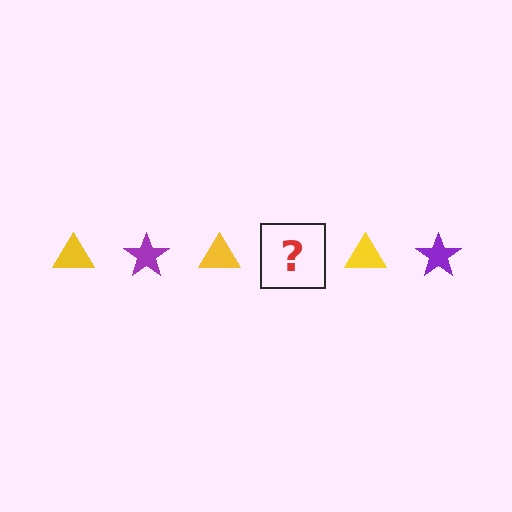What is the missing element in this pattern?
The missing element is a purple star.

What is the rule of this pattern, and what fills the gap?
The rule is that the pattern alternates between yellow triangle and purple star. The gap should be filled with a purple star.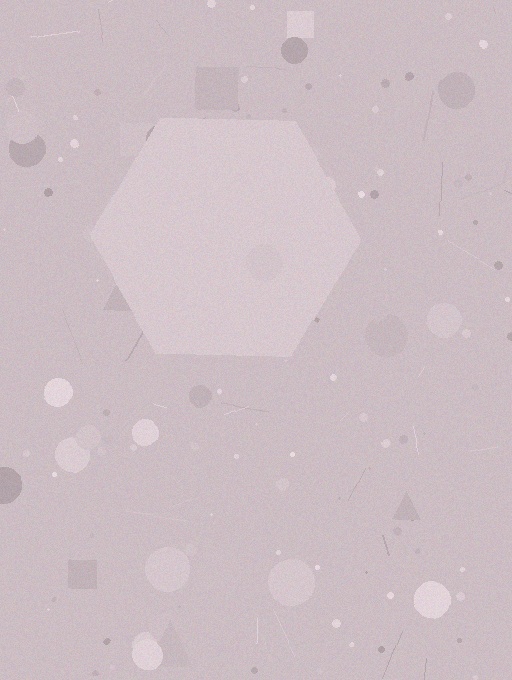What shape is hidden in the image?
A hexagon is hidden in the image.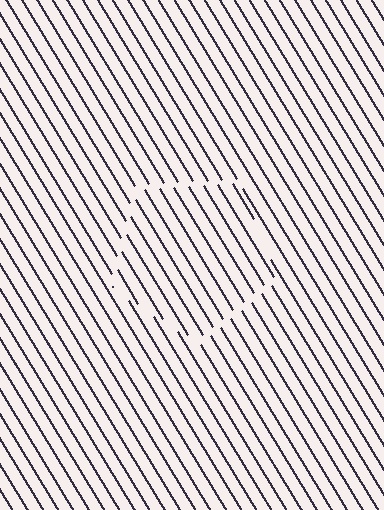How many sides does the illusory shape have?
5 sides — the line-ends trace a pentagon.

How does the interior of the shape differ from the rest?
The interior of the shape contains the same grating, shifted by half a period — the contour is defined by the phase discontinuity where line-ends from the inner and outer gratings abut.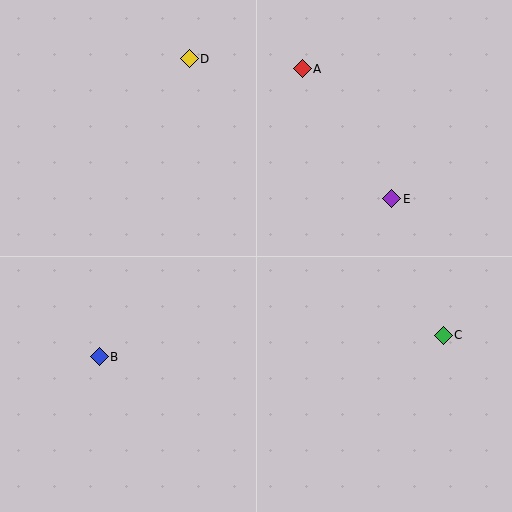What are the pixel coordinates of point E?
Point E is at (392, 199).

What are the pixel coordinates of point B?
Point B is at (99, 357).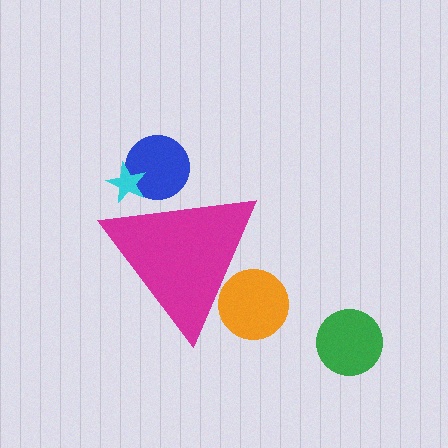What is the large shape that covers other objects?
A magenta triangle.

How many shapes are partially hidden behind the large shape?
3 shapes are partially hidden.